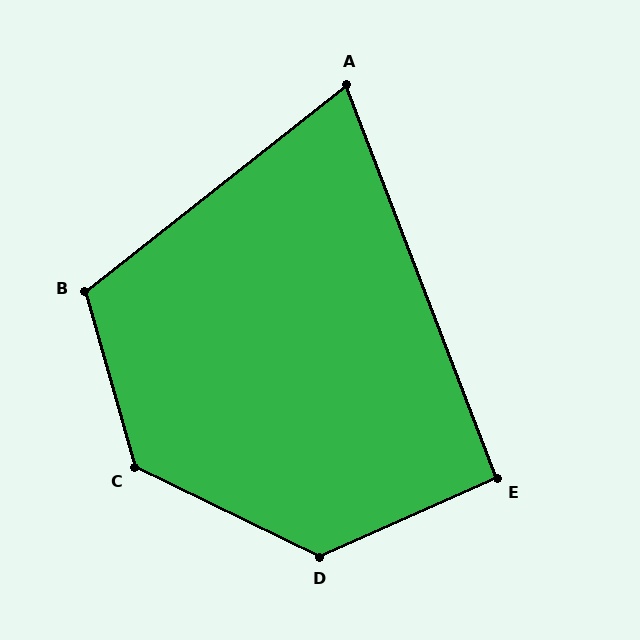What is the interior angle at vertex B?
Approximately 113 degrees (obtuse).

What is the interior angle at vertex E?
Approximately 93 degrees (approximately right).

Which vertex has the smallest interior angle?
A, at approximately 73 degrees.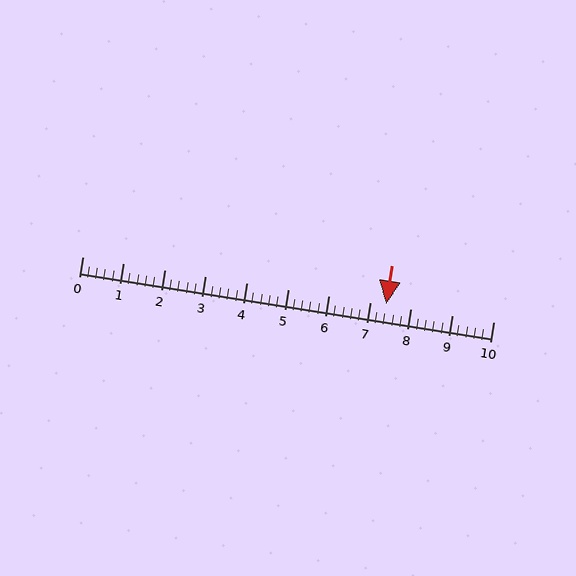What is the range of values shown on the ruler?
The ruler shows values from 0 to 10.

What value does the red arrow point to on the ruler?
The red arrow points to approximately 7.4.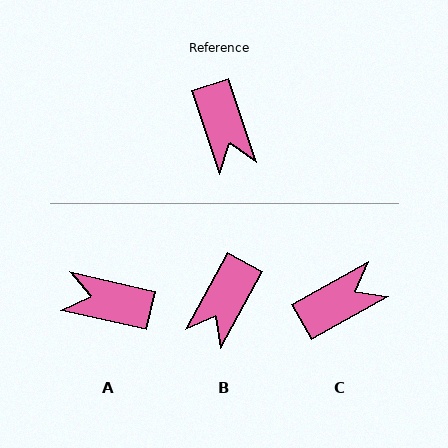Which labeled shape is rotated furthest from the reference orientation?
A, about 121 degrees away.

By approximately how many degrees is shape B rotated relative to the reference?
Approximately 47 degrees clockwise.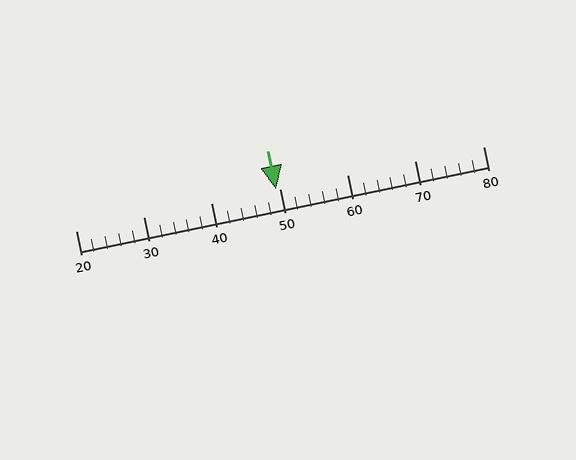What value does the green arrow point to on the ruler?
The green arrow points to approximately 50.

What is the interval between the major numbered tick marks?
The major tick marks are spaced 10 units apart.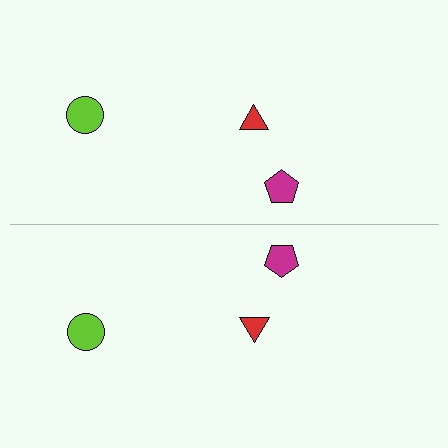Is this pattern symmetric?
Yes, this pattern has bilateral (reflection) symmetry.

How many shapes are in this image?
There are 6 shapes in this image.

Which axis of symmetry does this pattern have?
The pattern has a horizontal axis of symmetry running through the center of the image.